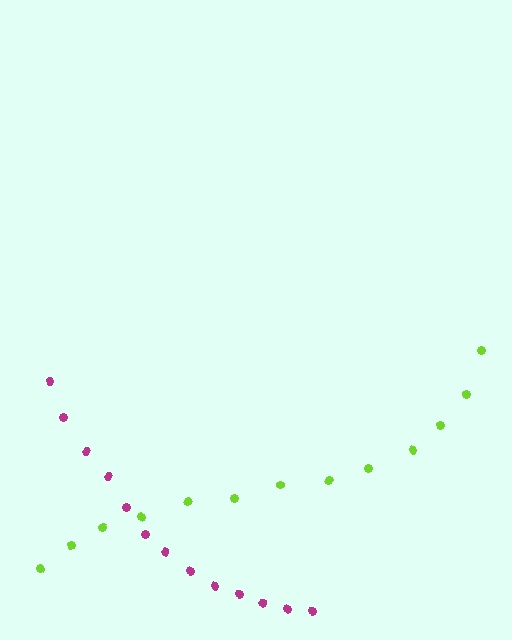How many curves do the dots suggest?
There are 2 distinct paths.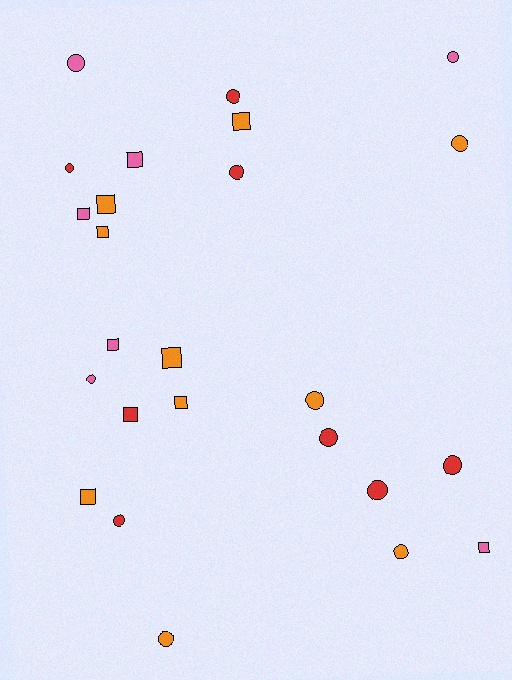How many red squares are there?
There is 1 red square.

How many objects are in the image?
There are 25 objects.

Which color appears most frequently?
Orange, with 10 objects.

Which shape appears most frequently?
Circle, with 14 objects.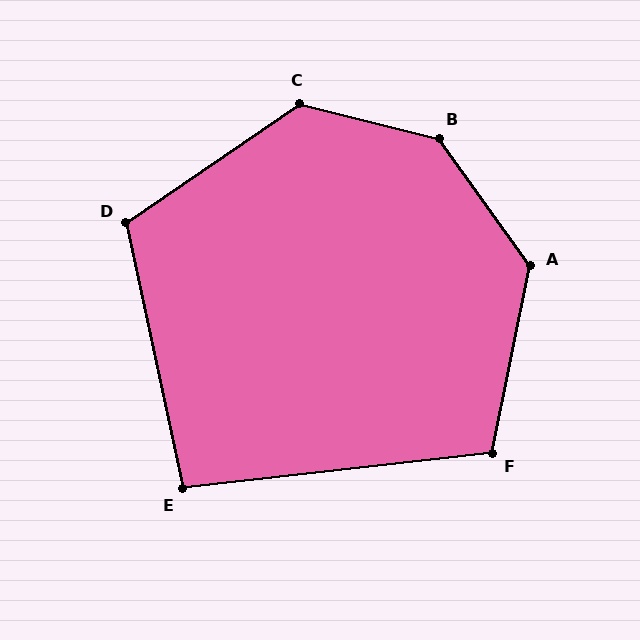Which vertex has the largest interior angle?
B, at approximately 140 degrees.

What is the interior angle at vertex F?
Approximately 108 degrees (obtuse).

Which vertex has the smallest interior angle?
E, at approximately 95 degrees.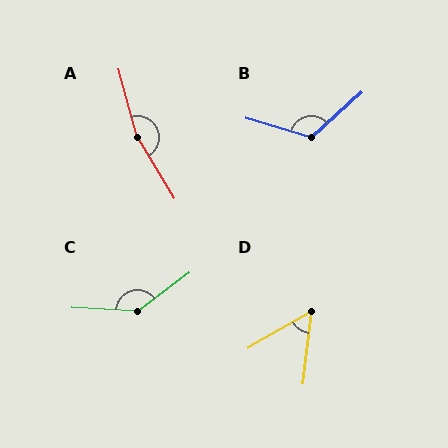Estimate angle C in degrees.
Approximately 140 degrees.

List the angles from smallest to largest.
D (53°), B (122°), C (140°), A (164°).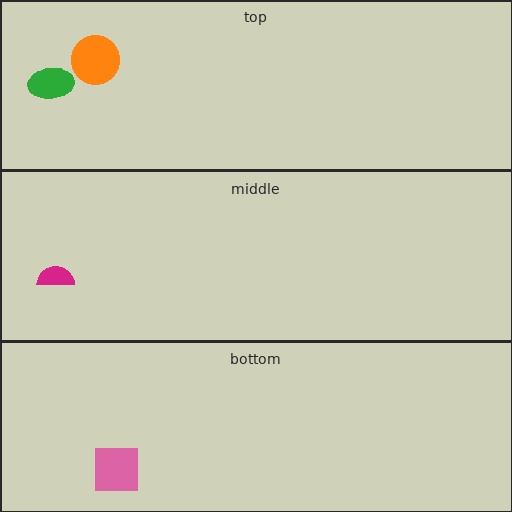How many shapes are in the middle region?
1.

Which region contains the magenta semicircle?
The middle region.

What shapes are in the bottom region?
The pink square.